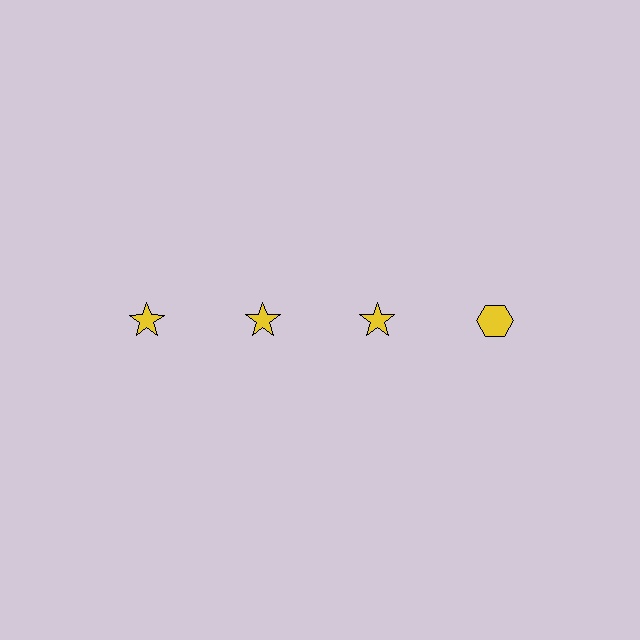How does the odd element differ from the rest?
It has a different shape: hexagon instead of star.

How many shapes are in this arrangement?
There are 4 shapes arranged in a grid pattern.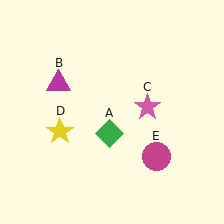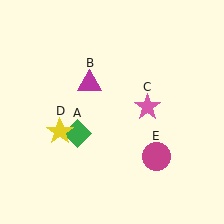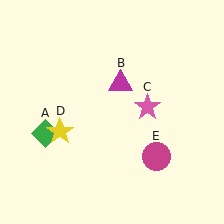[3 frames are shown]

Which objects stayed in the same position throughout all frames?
Pink star (object C) and yellow star (object D) and magenta circle (object E) remained stationary.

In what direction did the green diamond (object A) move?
The green diamond (object A) moved left.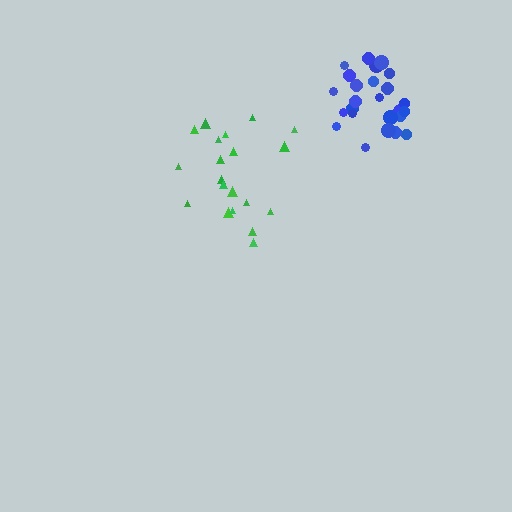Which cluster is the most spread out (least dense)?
Green.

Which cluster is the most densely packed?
Blue.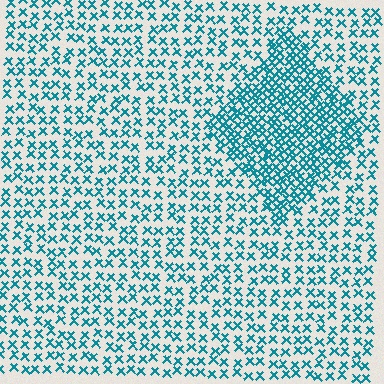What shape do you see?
I see a diamond.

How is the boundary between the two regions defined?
The boundary is defined by a change in element density (approximately 2.2x ratio). All elements are the same color, size, and shape.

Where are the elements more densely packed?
The elements are more densely packed inside the diamond boundary.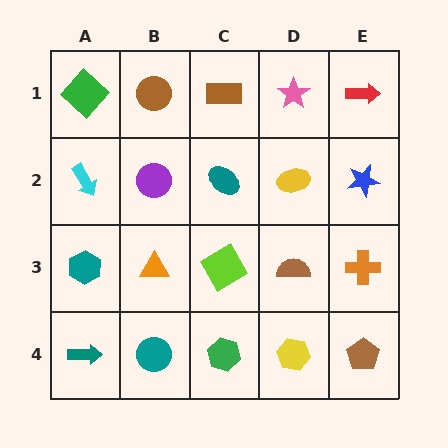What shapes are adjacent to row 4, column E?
An orange cross (row 3, column E), a yellow hexagon (row 4, column D).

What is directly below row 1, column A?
A cyan arrow.